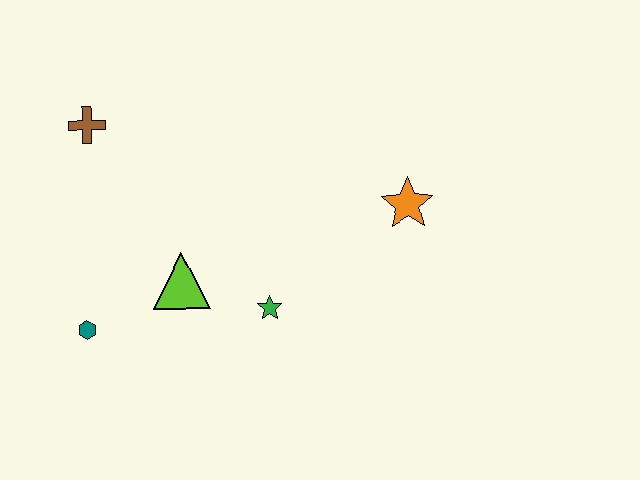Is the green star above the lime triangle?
No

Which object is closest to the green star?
The lime triangle is closest to the green star.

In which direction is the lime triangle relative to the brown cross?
The lime triangle is below the brown cross.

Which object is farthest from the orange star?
The teal hexagon is farthest from the orange star.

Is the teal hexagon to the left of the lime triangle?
Yes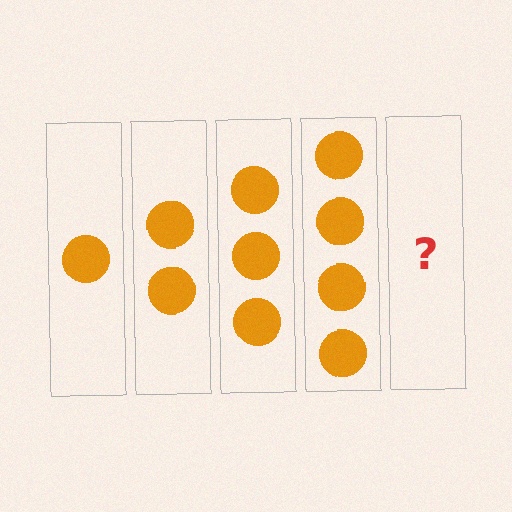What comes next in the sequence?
The next element should be 5 circles.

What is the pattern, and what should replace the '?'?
The pattern is that each step adds one more circle. The '?' should be 5 circles.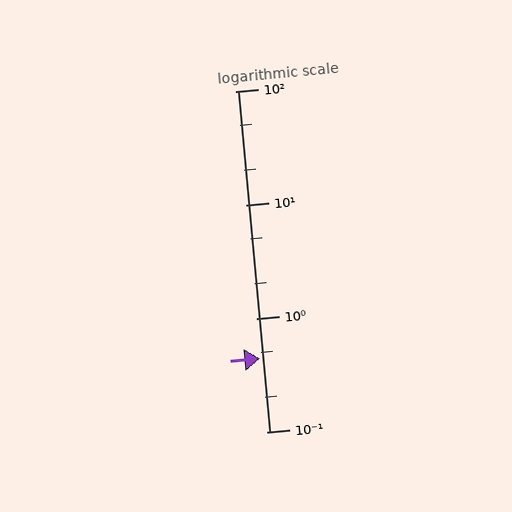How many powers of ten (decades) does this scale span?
The scale spans 3 decades, from 0.1 to 100.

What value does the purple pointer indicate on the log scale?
The pointer indicates approximately 0.44.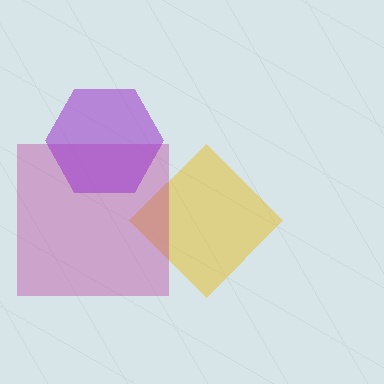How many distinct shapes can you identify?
There are 3 distinct shapes: a yellow diamond, a magenta square, a purple hexagon.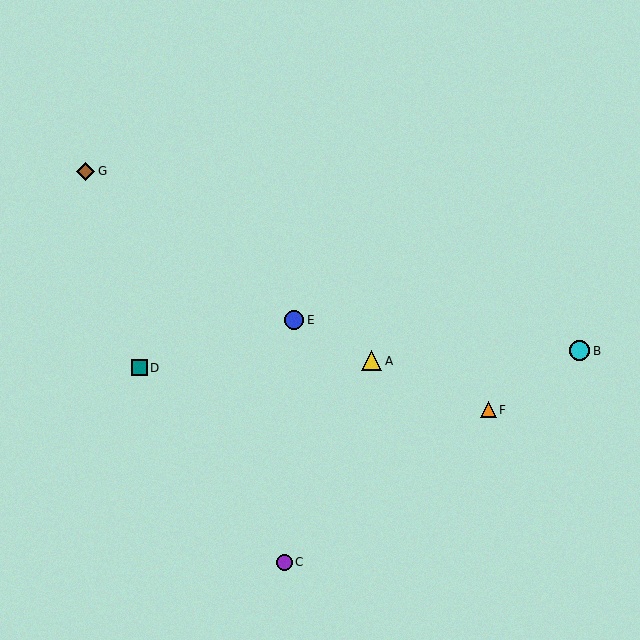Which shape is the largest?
The yellow triangle (labeled A) is the largest.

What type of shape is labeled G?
Shape G is a brown diamond.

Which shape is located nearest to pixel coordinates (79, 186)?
The brown diamond (labeled G) at (86, 171) is nearest to that location.